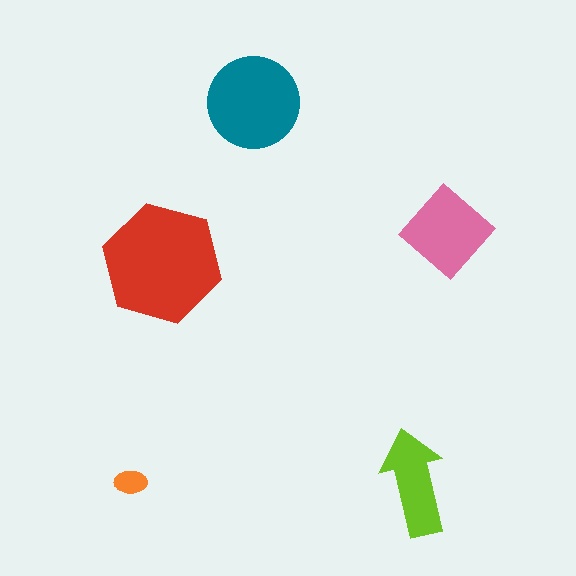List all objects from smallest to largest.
The orange ellipse, the lime arrow, the pink diamond, the teal circle, the red hexagon.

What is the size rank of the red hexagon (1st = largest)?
1st.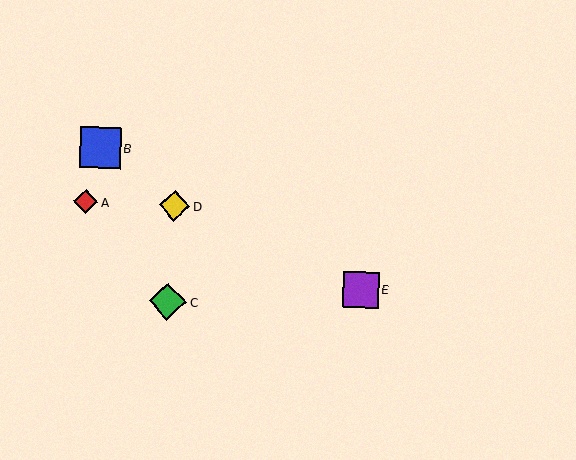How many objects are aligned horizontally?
2 objects (A, D) are aligned horizontally.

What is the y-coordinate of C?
Object C is at y≈302.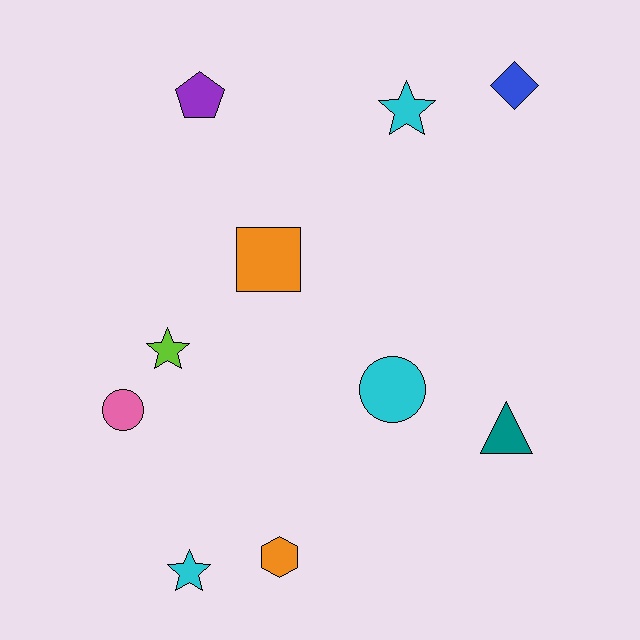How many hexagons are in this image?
There is 1 hexagon.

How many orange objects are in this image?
There are 2 orange objects.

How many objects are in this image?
There are 10 objects.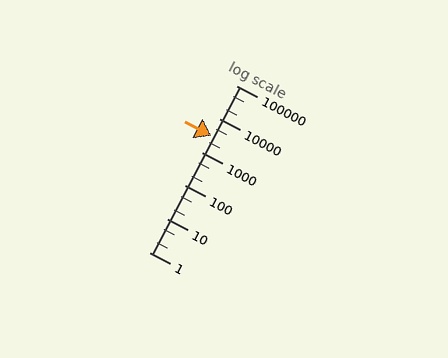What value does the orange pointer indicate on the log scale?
The pointer indicates approximately 3200.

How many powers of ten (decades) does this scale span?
The scale spans 5 decades, from 1 to 100000.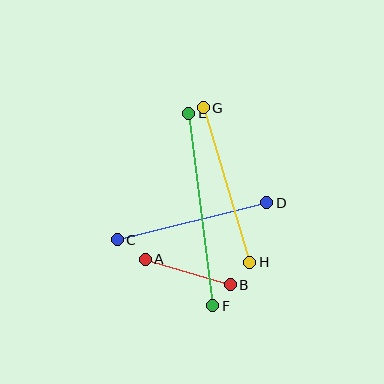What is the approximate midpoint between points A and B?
The midpoint is at approximately (188, 272) pixels.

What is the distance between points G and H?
The distance is approximately 161 pixels.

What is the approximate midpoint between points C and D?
The midpoint is at approximately (192, 221) pixels.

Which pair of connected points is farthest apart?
Points E and F are farthest apart.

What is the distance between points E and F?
The distance is approximately 194 pixels.